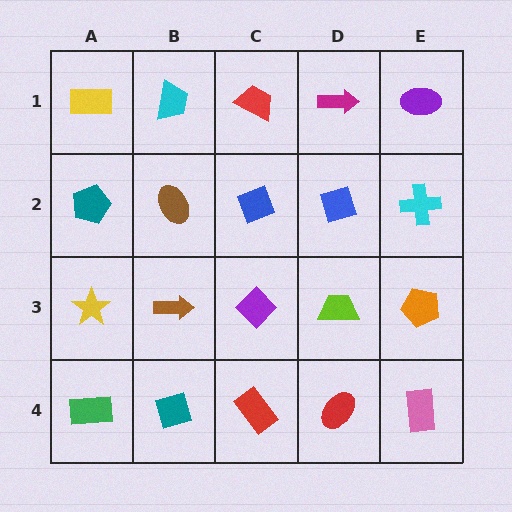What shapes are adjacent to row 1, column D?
A blue diamond (row 2, column D), a red trapezoid (row 1, column C), a purple ellipse (row 1, column E).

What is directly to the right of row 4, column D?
A pink rectangle.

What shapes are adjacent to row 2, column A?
A yellow rectangle (row 1, column A), a yellow star (row 3, column A), a brown ellipse (row 2, column B).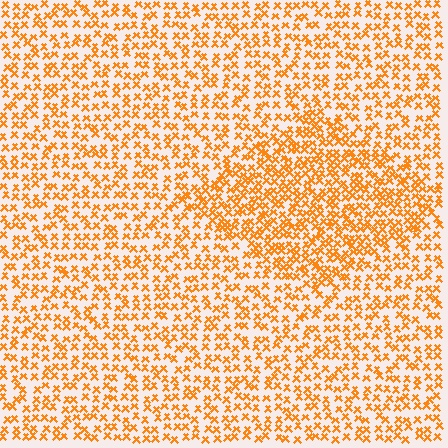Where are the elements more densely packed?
The elements are more densely packed inside the diamond boundary.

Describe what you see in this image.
The image contains small orange elements arranged at two different densities. A diamond-shaped region is visible where the elements are more densely packed than the surrounding area.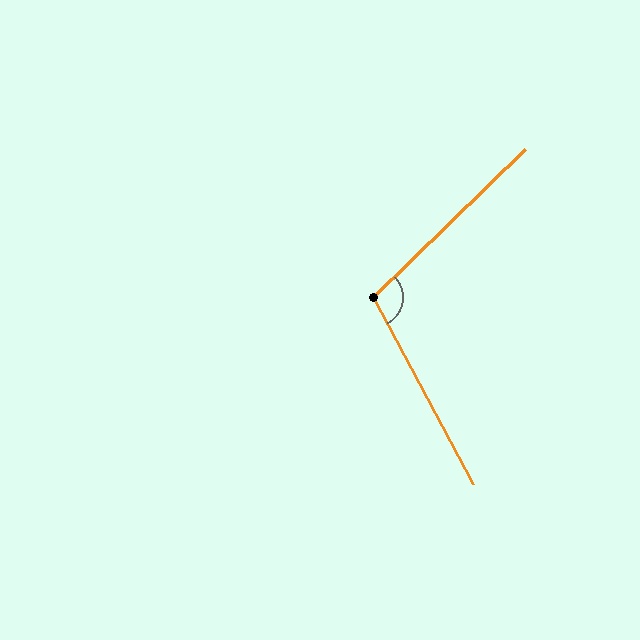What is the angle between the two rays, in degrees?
Approximately 106 degrees.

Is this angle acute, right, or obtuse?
It is obtuse.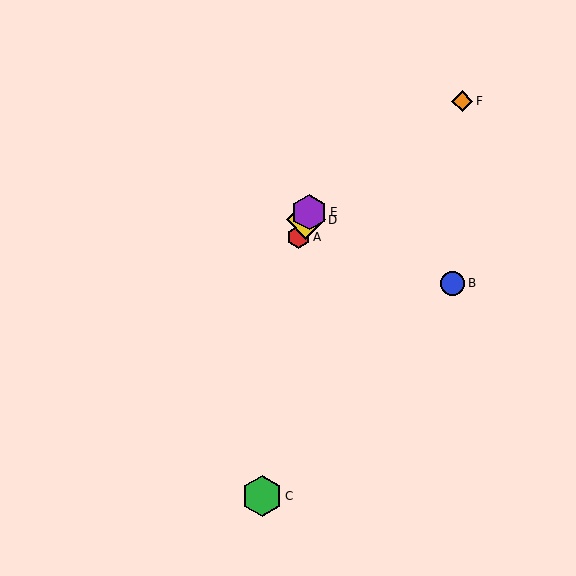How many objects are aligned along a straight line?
3 objects (A, D, E) are aligned along a straight line.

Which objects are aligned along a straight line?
Objects A, D, E are aligned along a straight line.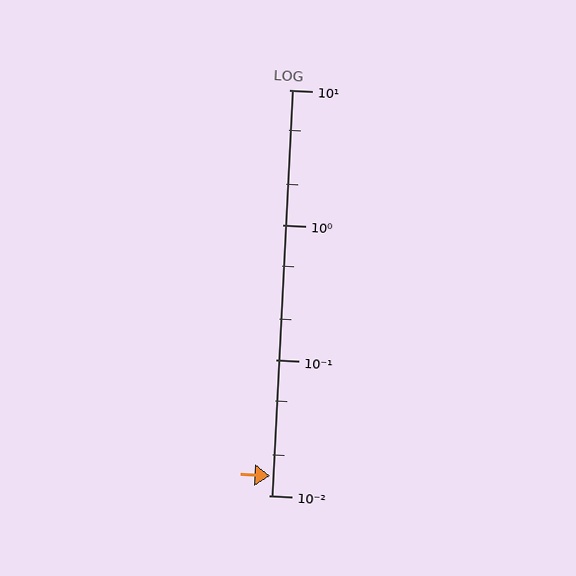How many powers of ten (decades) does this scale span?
The scale spans 3 decades, from 0.01 to 10.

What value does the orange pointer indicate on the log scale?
The pointer indicates approximately 0.014.